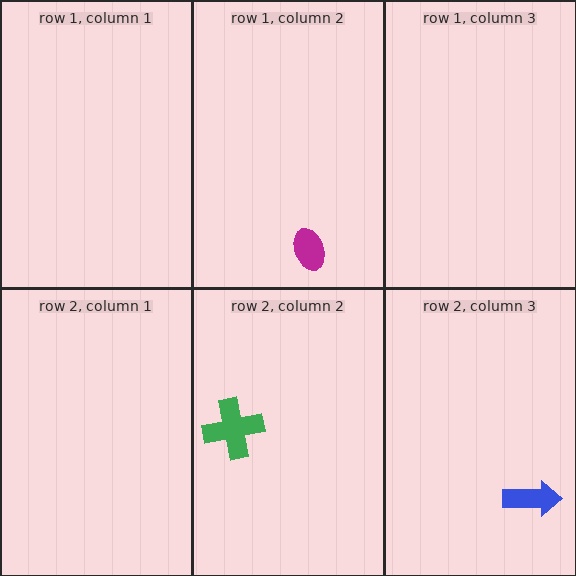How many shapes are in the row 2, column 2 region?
1.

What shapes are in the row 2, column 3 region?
The blue arrow.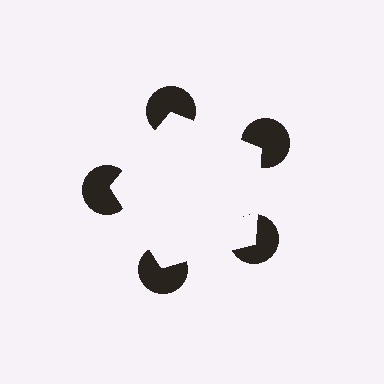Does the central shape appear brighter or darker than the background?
It typically appears slightly brighter than the background, even though no actual brightness change is drawn.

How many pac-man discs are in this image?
There are 5 — one at each vertex of the illusory pentagon.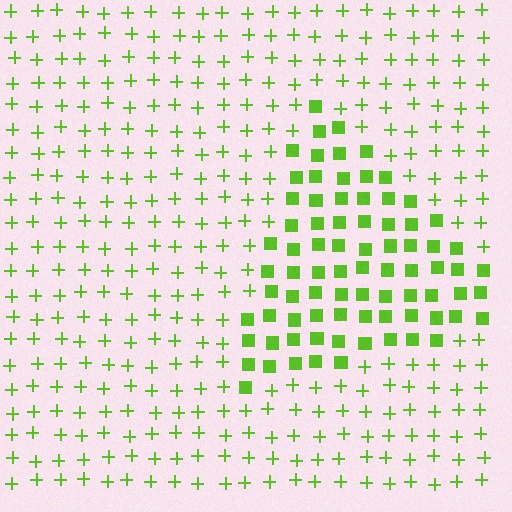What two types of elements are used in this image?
The image uses squares inside the triangle region and plus signs outside it.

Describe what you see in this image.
The image is filled with small lime elements arranged in a uniform grid. A triangle-shaped region contains squares, while the surrounding area contains plus signs. The boundary is defined purely by the change in element shape.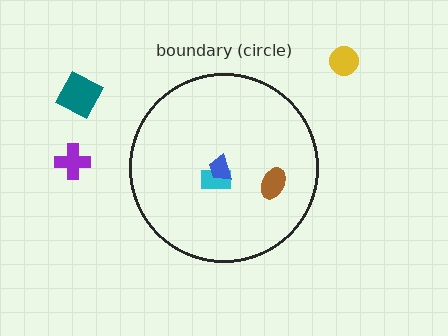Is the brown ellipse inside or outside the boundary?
Inside.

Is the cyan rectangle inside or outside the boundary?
Inside.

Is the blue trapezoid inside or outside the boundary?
Inside.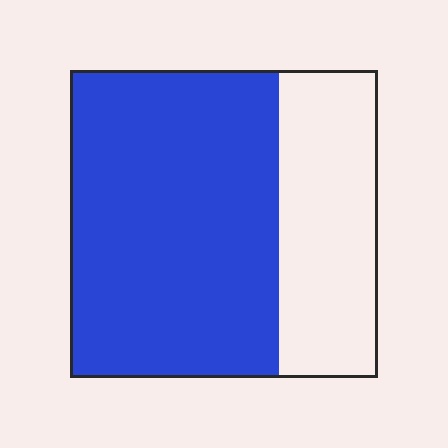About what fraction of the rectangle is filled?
About two thirds (2/3).